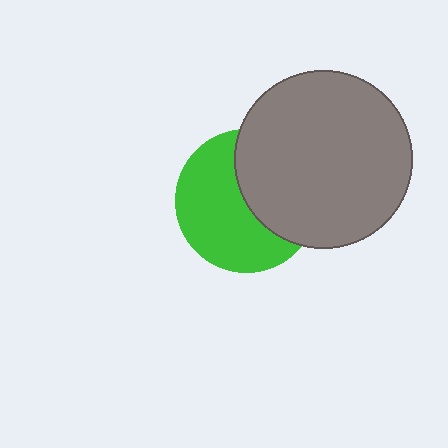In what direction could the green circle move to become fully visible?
The green circle could move left. That would shift it out from behind the gray circle entirely.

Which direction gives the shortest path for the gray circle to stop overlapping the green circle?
Moving right gives the shortest separation.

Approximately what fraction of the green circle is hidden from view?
Roughly 43% of the green circle is hidden behind the gray circle.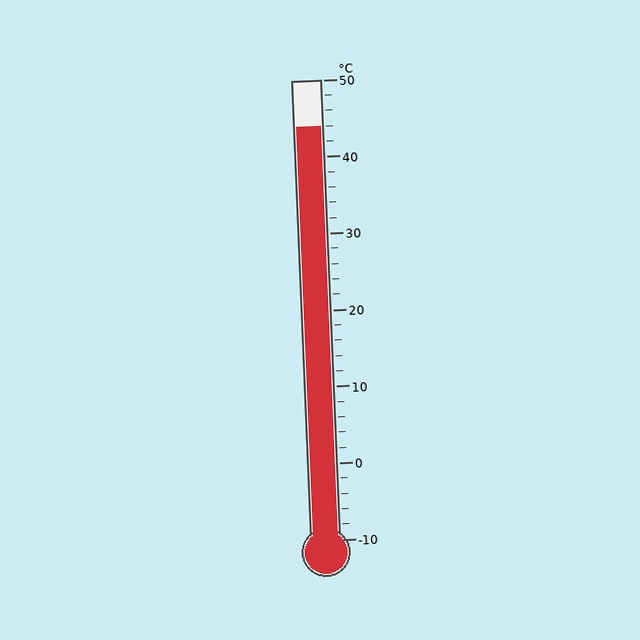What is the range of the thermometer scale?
The thermometer scale ranges from -10°C to 50°C.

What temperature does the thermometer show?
The thermometer shows approximately 44°C.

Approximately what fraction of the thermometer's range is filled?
The thermometer is filled to approximately 90% of its range.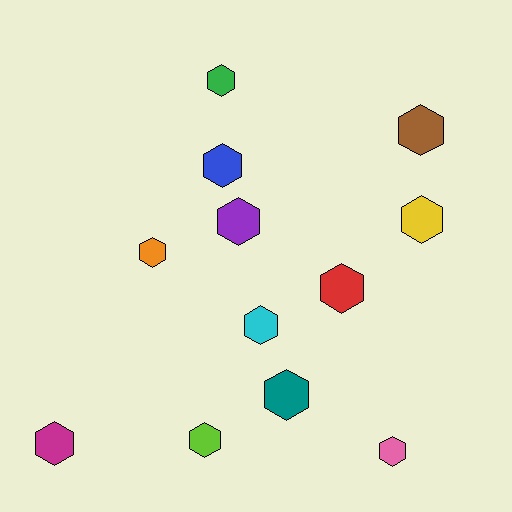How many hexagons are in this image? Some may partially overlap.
There are 12 hexagons.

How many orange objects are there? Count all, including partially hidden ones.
There is 1 orange object.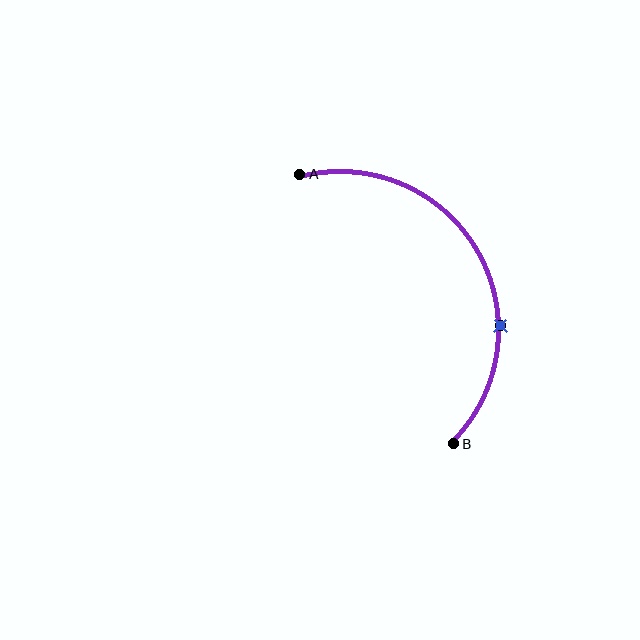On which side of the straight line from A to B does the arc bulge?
The arc bulges to the right of the straight line connecting A and B.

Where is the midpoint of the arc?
The arc midpoint is the point on the curve farthest from the straight line joining A and B. It sits to the right of that line.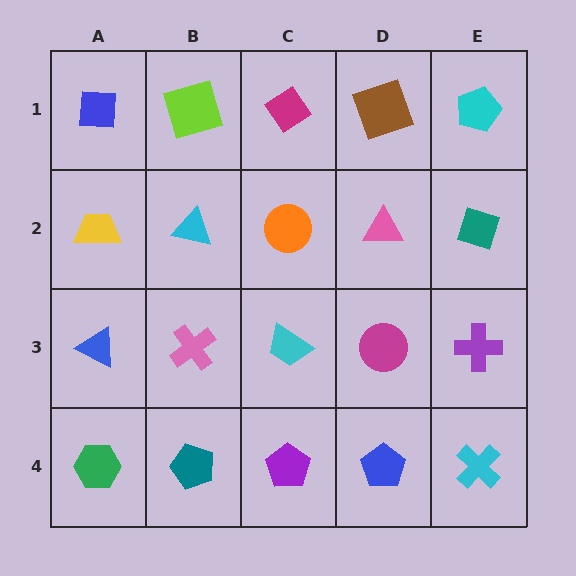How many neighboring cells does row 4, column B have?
3.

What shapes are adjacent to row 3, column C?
An orange circle (row 2, column C), a purple pentagon (row 4, column C), a pink cross (row 3, column B), a magenta circle (row 3, column D).